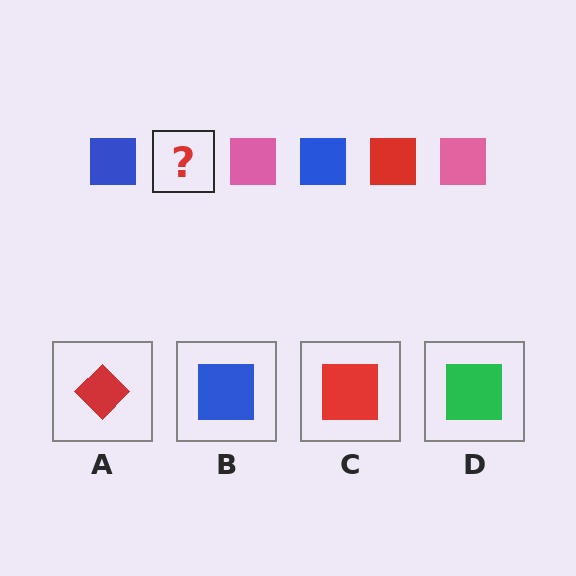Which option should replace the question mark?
Option C.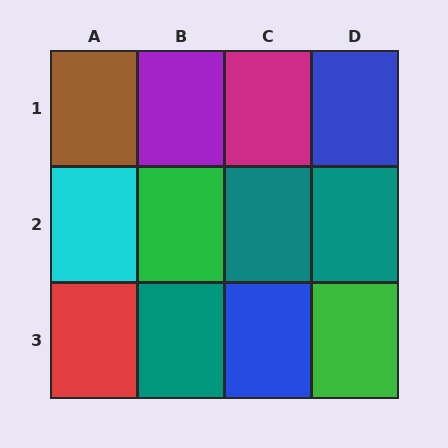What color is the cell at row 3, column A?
Red.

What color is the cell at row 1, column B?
Purple.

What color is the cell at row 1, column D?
Blue.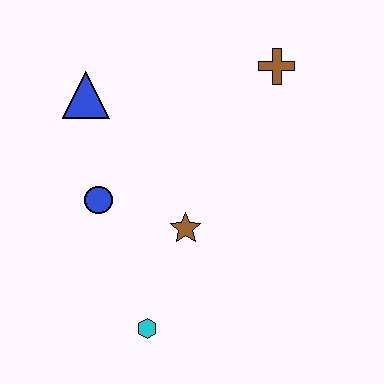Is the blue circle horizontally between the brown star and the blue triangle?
Yes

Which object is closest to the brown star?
The blue circle is closest to the brown star.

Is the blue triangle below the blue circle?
No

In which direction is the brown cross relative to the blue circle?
The brown cross is to the right of the blue circle.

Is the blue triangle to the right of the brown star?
No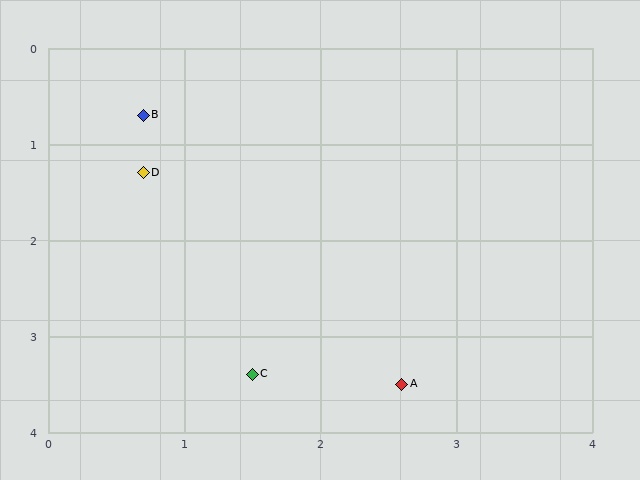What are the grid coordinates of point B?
Point B is at approximately (0.7, 0.7).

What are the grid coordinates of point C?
Point C is at approximately (1.5, 3.4).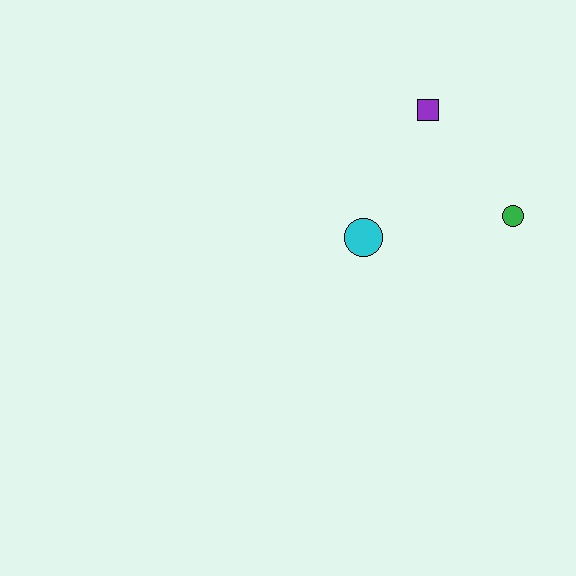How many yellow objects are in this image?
There are no yellow objects.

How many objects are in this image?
There are 3 objects.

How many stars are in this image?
There are no stars.